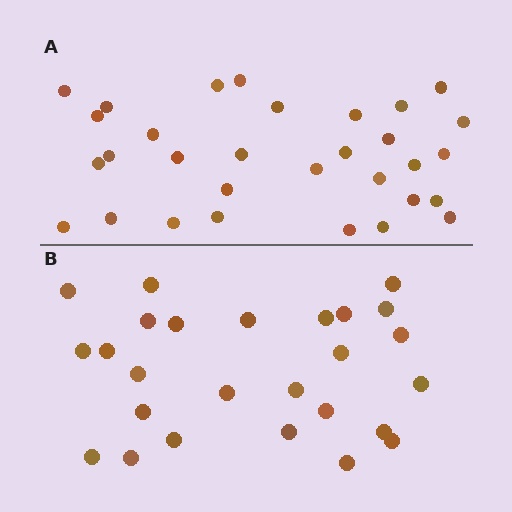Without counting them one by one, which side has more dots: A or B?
Region A (the top region) has more dots.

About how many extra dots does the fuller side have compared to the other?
Region A has about 5 more dots than region B.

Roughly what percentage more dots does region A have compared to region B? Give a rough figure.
About 20% more.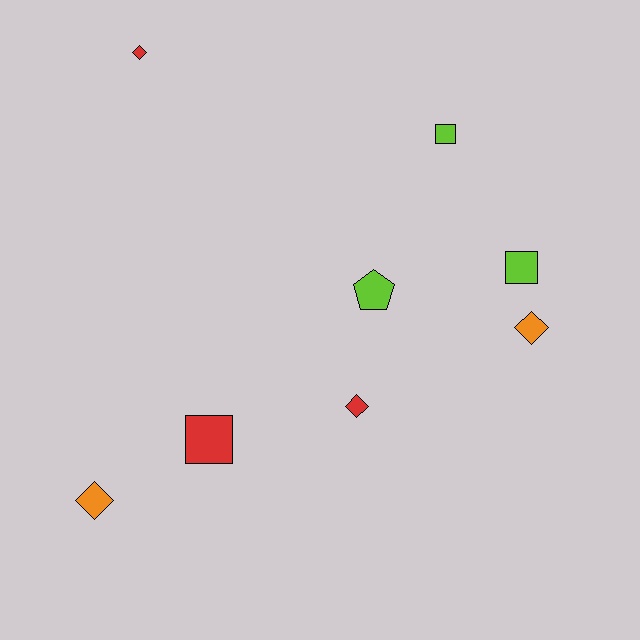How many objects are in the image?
There are 8 objects.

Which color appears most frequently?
Red, with 3 objects.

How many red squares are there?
There is 1 red square.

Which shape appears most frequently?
Diamond, with 4 objects.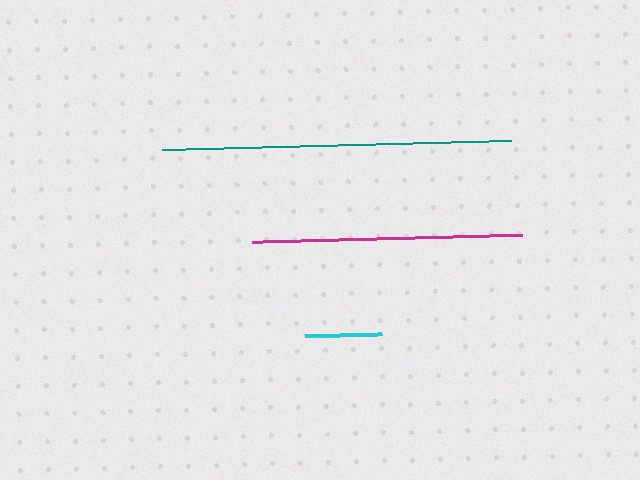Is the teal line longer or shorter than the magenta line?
The teal line is longer than the magenta line.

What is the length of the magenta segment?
The magenta segment is approximately 271 pixels long.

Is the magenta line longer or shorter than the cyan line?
The magenta line is longer than the cyan line.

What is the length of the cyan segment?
The cyan segment is approximately 77 pixels long.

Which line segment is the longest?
The teal line is the longest at approximately 350 pixels.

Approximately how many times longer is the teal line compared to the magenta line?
The teal line is approximately 1.3 times the length of the magenta line.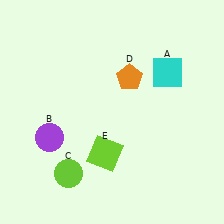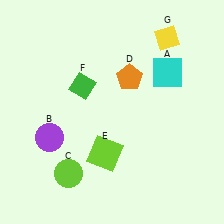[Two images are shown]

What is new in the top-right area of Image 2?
A yellow diamond (G) was added in the top-right area of Image 2.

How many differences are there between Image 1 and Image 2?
There are 2 differences between the two images.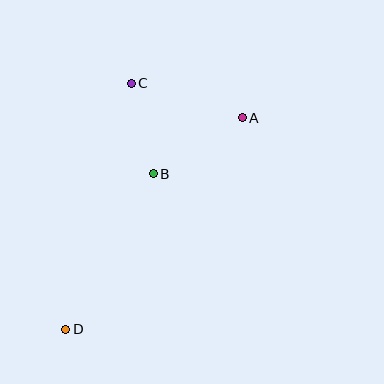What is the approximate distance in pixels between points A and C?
The distance between A and C is approximately 116 pixels.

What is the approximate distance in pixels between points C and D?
The distance between C and D is approximately 254 pixels.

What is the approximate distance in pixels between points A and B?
The distance between A and B is approximately 105 pixels.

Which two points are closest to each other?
Points B and C are closest to each other.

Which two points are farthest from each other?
Points A and D are farthest from each other.